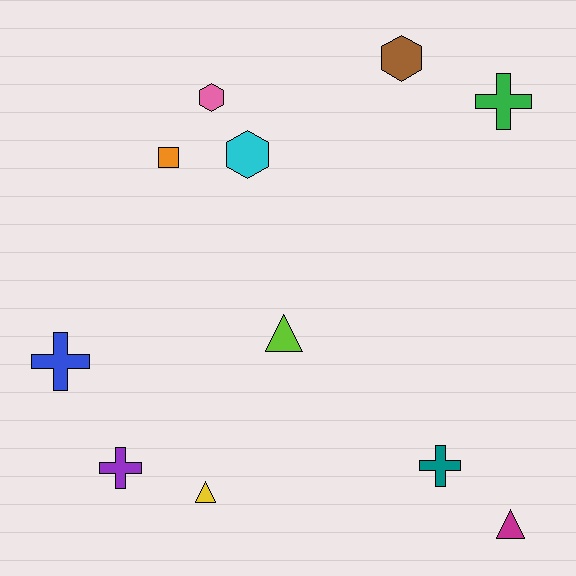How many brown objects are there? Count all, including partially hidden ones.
There is 1 brown object.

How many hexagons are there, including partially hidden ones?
There are 3 hexagons.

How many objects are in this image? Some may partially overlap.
There are 11 objects.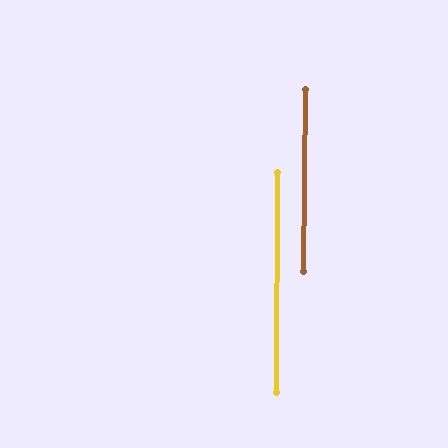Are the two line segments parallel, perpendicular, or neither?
Parallel — their directions differ by only 0.2°.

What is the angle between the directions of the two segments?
Approximately 0 degrees.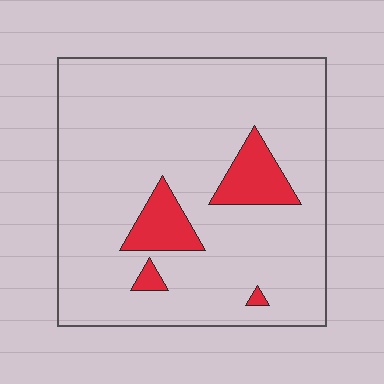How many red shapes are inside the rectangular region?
4.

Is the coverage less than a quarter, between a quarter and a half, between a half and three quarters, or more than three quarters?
Less than a quarter.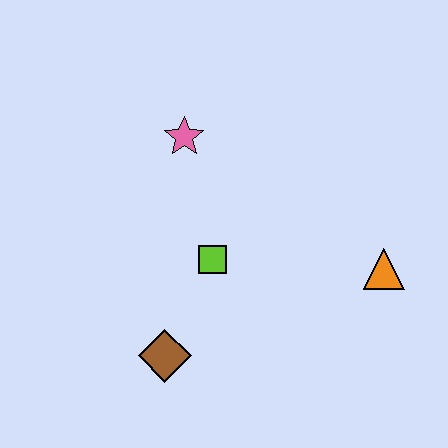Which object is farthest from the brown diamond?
The orange triangle is farthest from the brown diamond.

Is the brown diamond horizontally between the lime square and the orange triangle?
No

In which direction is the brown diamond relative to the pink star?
The brown diamond is below the pink star.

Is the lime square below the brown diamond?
No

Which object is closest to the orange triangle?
The lime square is closest to the orange triangle.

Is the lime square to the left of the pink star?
No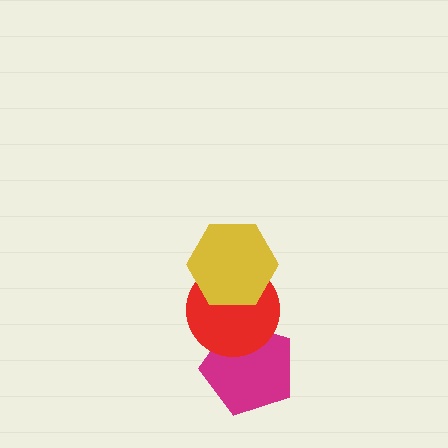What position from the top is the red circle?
The red circle is 2nd from the top.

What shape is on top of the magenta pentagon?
The red circle is on top of the magenta pentagon.